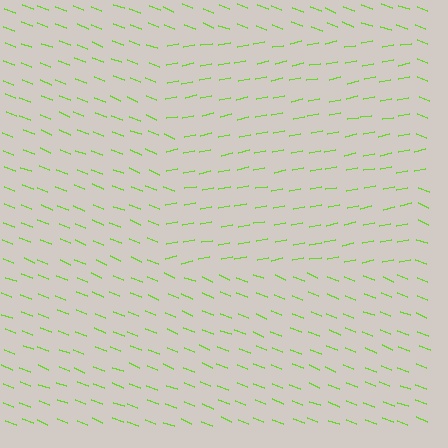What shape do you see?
I see a rectangle.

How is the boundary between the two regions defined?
The boundary is defined purely by a change in line orientation (approximately 32 degrees difference). All lines are the same color and thickness.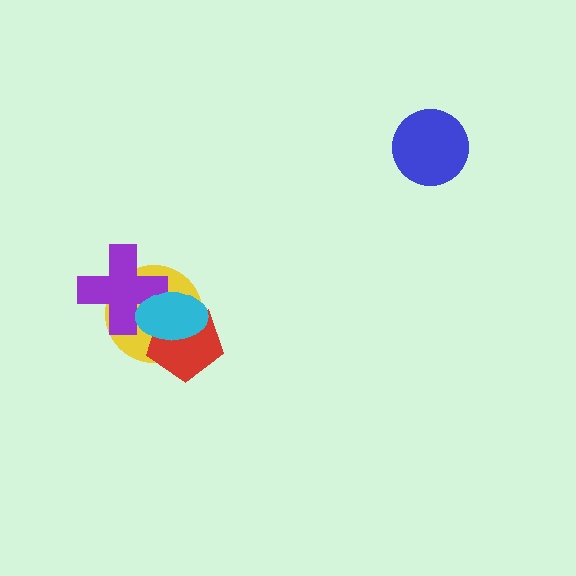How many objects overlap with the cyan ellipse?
3 objects overlap with the cyan ellipse.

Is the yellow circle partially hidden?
Yes, it is partially covered by another shape.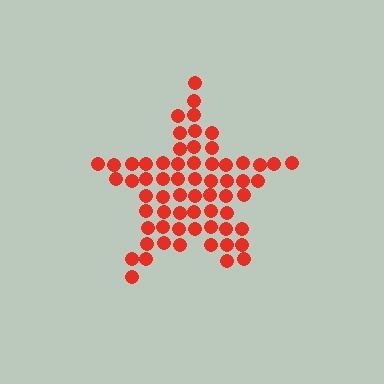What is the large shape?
The large shape is a star.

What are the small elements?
The small elements are circles.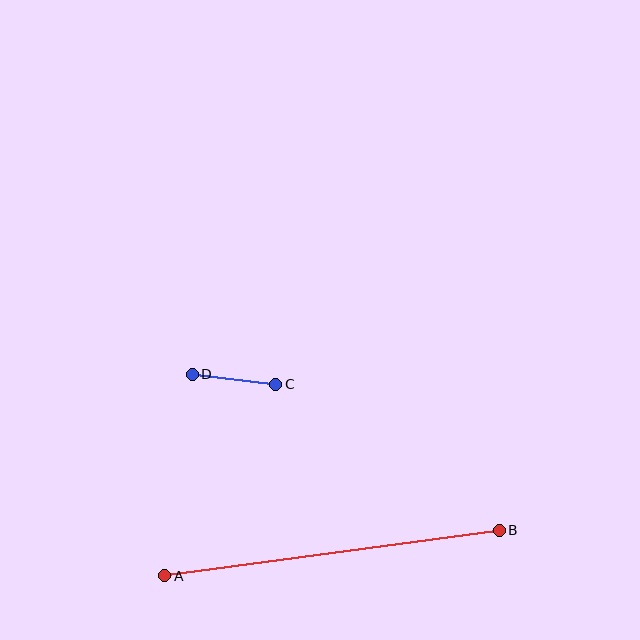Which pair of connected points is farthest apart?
Points A and B are farthest apart.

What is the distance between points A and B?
The distance is approximately 337 pixels.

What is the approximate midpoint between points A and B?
The midpoint is at approximately (332, 553) pixels.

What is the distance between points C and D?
The distance is approximately 84 pixels.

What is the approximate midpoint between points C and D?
The midpoint is at approximately (234, 379) pixels.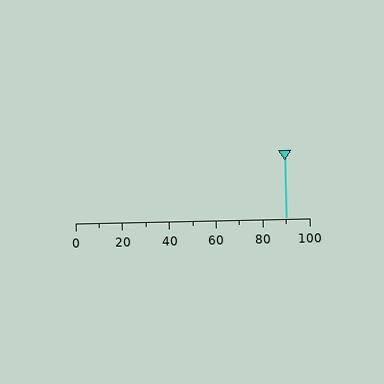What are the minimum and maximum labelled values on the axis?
The axis runs from 0 to 100.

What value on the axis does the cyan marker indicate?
The marker indicates approximately 90.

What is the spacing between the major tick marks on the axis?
The major ticks are spaced 20 apart.